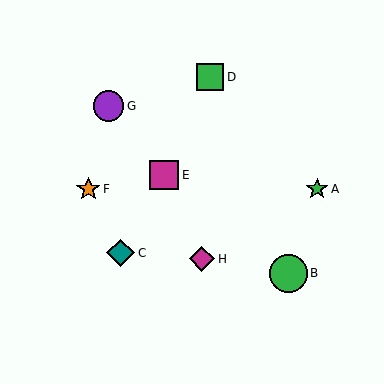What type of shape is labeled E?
Shape E is a magenta square.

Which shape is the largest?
The green circle (labeled B) is the largest.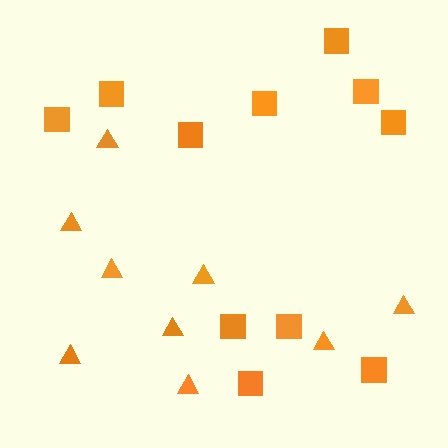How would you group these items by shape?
There are 2 groups: one group of triangles (9) and one group of squares (11).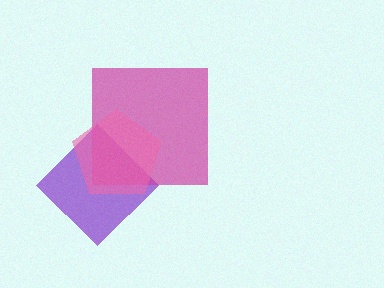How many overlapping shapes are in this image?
There are 3 overlapping shapes in the image.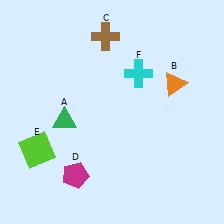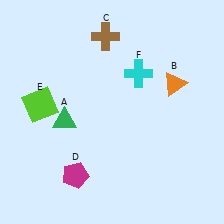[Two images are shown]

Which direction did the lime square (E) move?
The lime square (E) moved up.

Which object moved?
The lime square (E) moved up.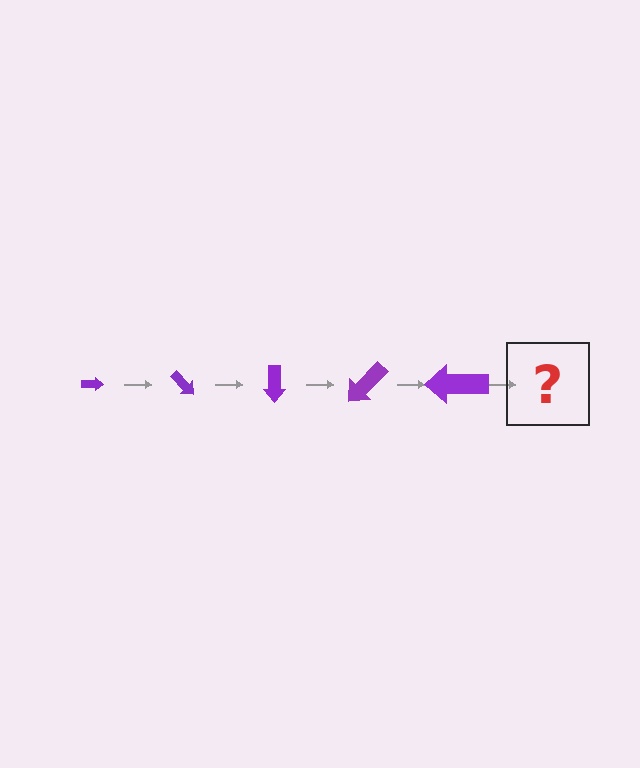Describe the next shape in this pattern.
It should be an arrow, larger than the previous one and rotated 225 degrees from the start.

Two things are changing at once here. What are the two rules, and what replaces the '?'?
The two rules are that the arrow grows larger each step and it rotates 45 degrees each step. The '?' should be an arrow, larger than the previous one and rotated 225 degrees from the start.